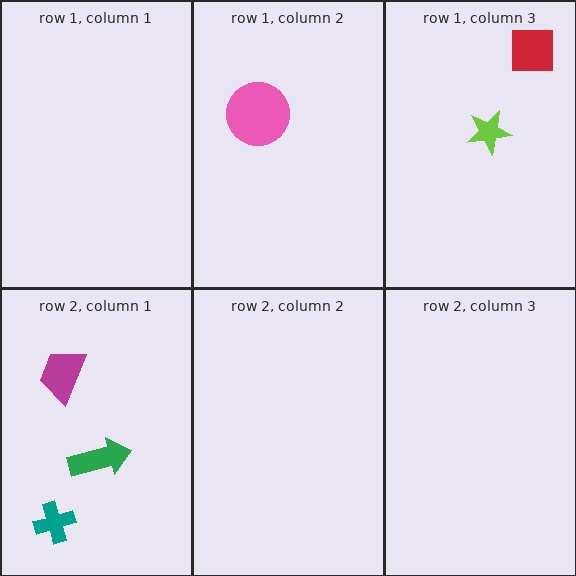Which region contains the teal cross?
The row 2, column 1 region.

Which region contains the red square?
The row 1, column 3 region.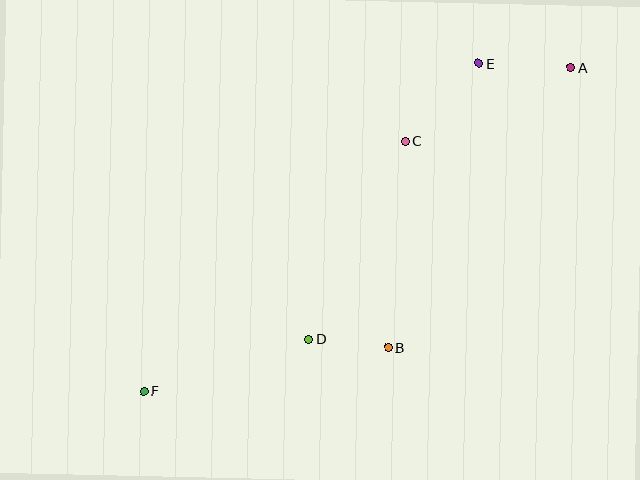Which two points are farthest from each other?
Points A and F are farthest from each other.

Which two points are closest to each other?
Points B and D are closest to each other.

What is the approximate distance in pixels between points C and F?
The distance between C and F is approximately 362 pixels.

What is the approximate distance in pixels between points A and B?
The distance between A and B is approximately 334 pixels.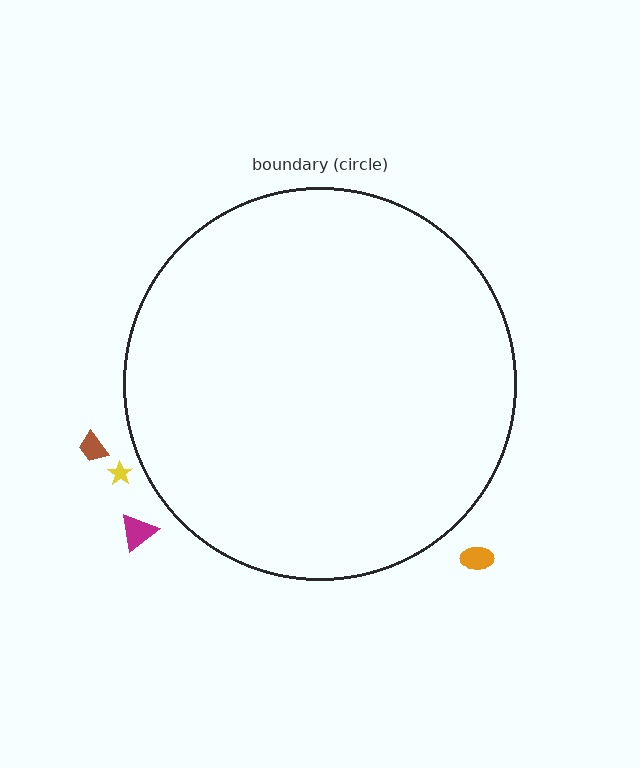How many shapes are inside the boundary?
0 inside, 4 outside.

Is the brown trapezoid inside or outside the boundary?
Outside.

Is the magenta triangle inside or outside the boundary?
Outside.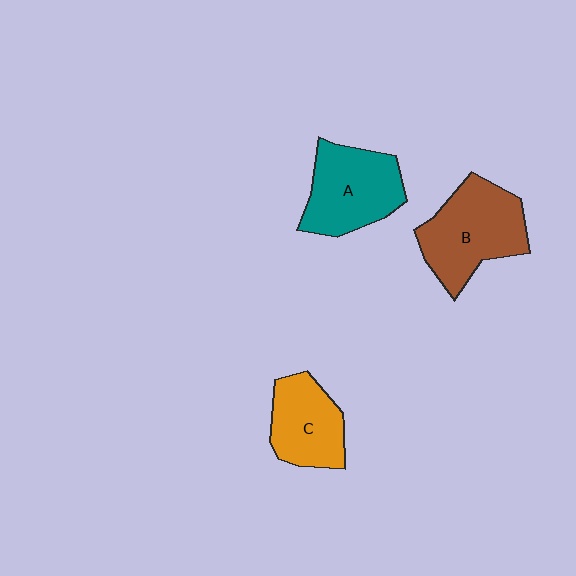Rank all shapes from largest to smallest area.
From largest to smallest: B (brown), A (teal), C (orange).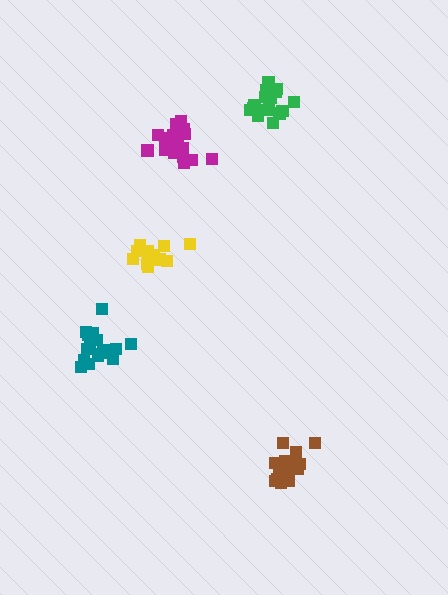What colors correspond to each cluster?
The clusters are colored: magenta, brown, green, teal, yellow.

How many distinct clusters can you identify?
There are 5 distinct clusters.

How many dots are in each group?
Group 1: 20 dots, Group 2: 17 dots, Group 3: 20 dots, Group 4: 20 dots, Group 5: 14 dots (91 total).